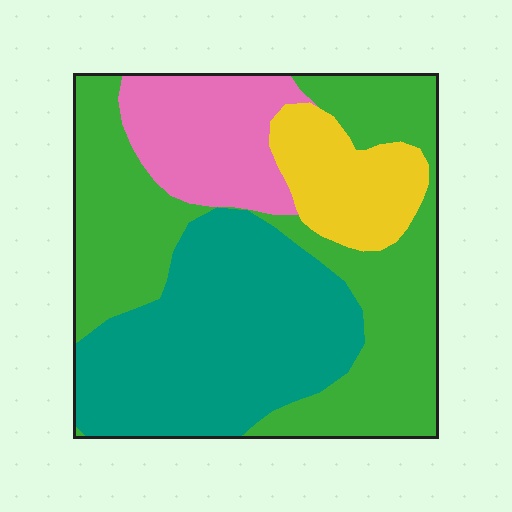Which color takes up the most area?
Green, at roughly 40%.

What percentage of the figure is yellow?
Yellow covers 11% of the figure.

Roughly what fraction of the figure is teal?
Teal takes up about one third (1/3) of the figure.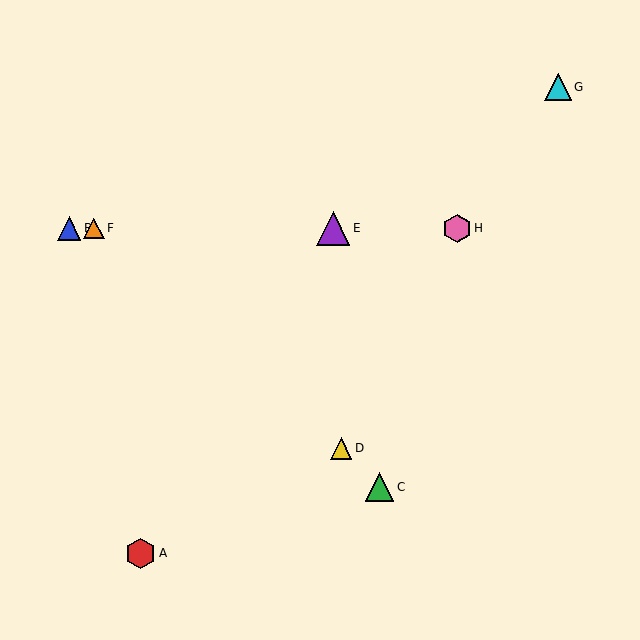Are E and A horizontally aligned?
No, E is at y≈228 and A is at y≈553.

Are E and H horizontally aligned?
Yes, both are at y≈228.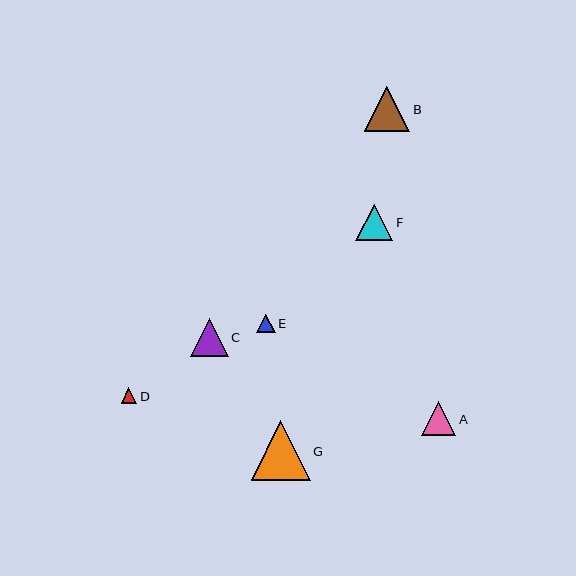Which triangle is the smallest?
Triangle D is the smallest with a size of approximately 16 pixels.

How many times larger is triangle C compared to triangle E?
Triangle C is approximately 2.0 times the size of triangle E.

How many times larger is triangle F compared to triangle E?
Triangle F is approximately 2.0 times the size of triangle E.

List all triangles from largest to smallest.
From largest to smallest: G, B, C, F, A, E, D.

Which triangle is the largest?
Triangle G is the largest with a size of approximately 59 pixels.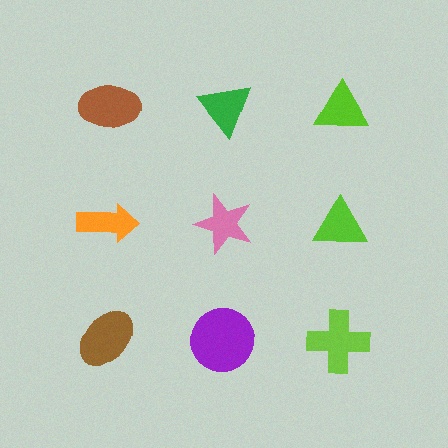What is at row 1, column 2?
A green triangle.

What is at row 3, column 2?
A purple circle.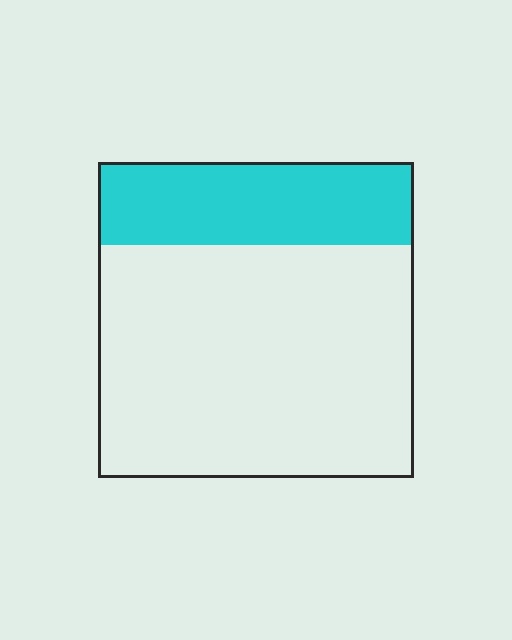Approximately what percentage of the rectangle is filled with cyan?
Approximately 25%.